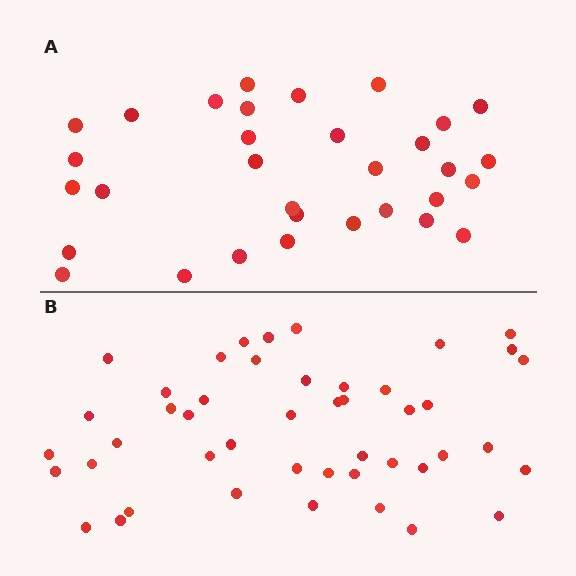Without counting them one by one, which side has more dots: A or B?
Region B (the bottom region) has more dots.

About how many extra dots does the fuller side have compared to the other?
Region B has approximately 15 more dots than region A.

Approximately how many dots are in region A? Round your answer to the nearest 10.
About 30 dots. (The exact count is 32, which rounds to 30.)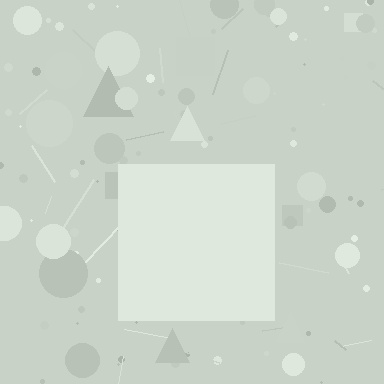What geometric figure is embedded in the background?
A square is embedded in the background.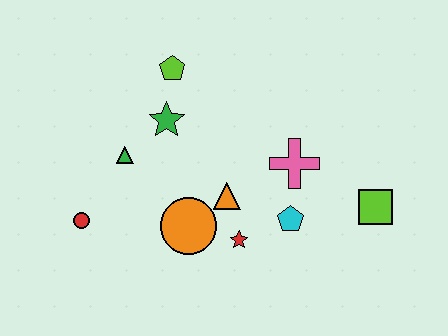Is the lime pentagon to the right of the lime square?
No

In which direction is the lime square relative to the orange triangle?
The lime square is to the right of the orange triangle.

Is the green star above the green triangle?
Yes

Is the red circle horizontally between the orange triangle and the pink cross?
No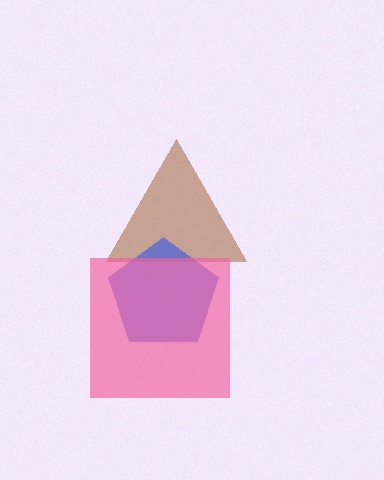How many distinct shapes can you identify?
There are 3 distinct shapes: a brown triangle, a blue pentagon, a pink square.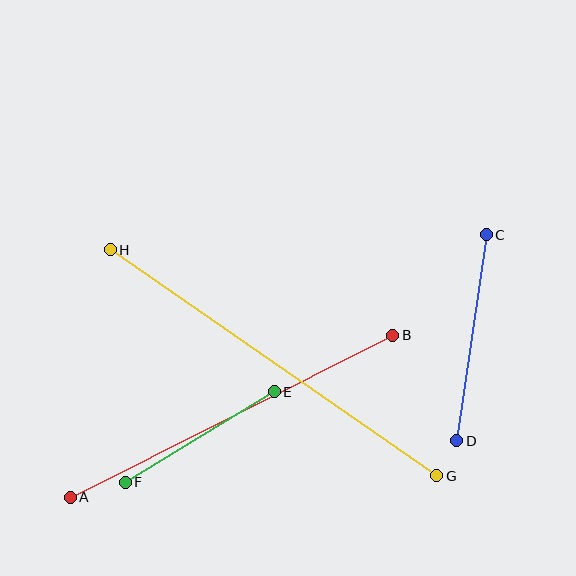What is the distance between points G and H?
The distance is approximately 397 pixels.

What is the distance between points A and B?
The distance is approximately 361 pixels.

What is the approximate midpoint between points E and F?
The midpoint is at approximately (200, 437) pixels.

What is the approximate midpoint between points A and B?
The midpoint is at approximately (231, 416) pixels.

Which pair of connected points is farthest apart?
Points G and H are farthest apart.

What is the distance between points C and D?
The distance is approximately 208 pixels.